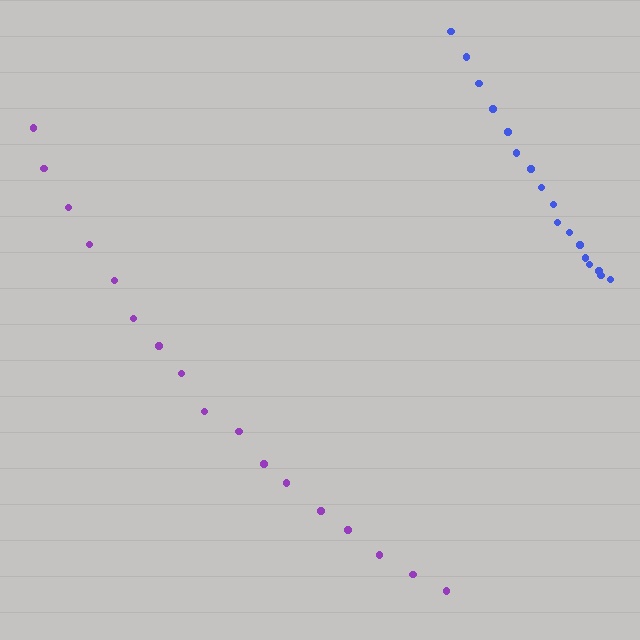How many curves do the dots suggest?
There are 2 distinct paths.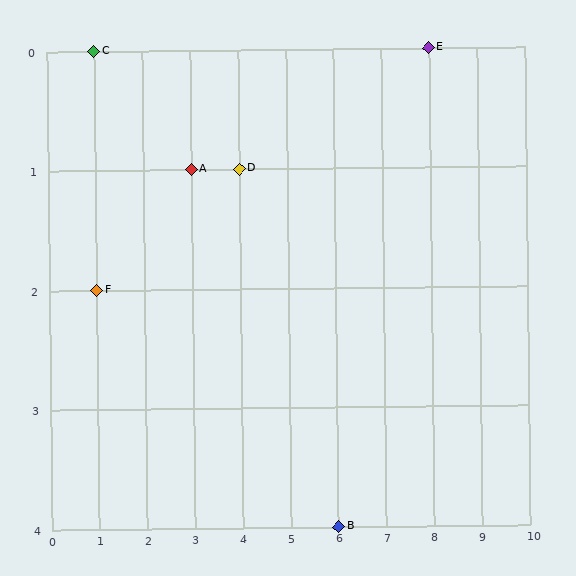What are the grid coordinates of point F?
Point F is at grid coordinates (1, 2).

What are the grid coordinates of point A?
Point A is at grid coordinates (3, 1).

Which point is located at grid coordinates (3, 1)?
Point A is at (3, 1).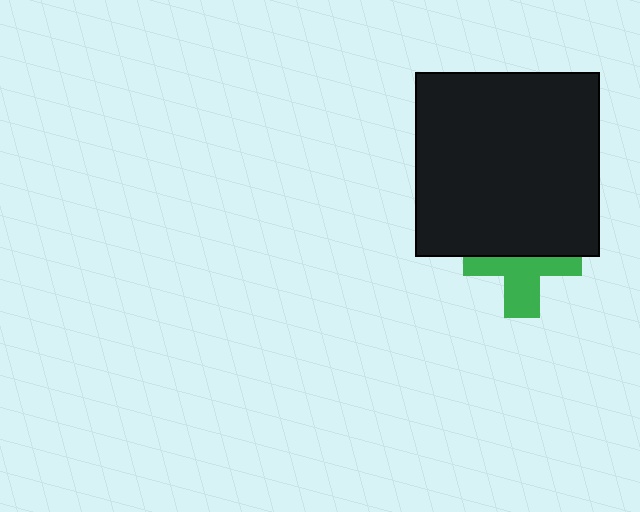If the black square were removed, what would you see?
You would see the complete green cross.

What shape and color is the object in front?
The object in front is a black square.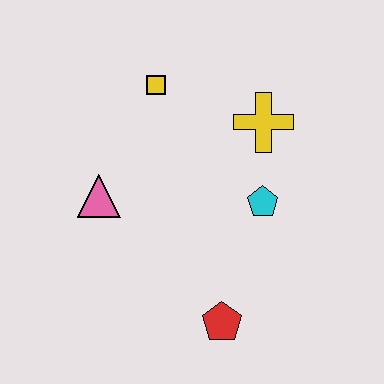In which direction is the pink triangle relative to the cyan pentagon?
The pink triangle is to the left of the cyan pentagon.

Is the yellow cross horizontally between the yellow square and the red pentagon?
No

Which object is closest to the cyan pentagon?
The yellow cross is closest to the cyan pentagon.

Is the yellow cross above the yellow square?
No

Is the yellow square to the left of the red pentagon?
Yes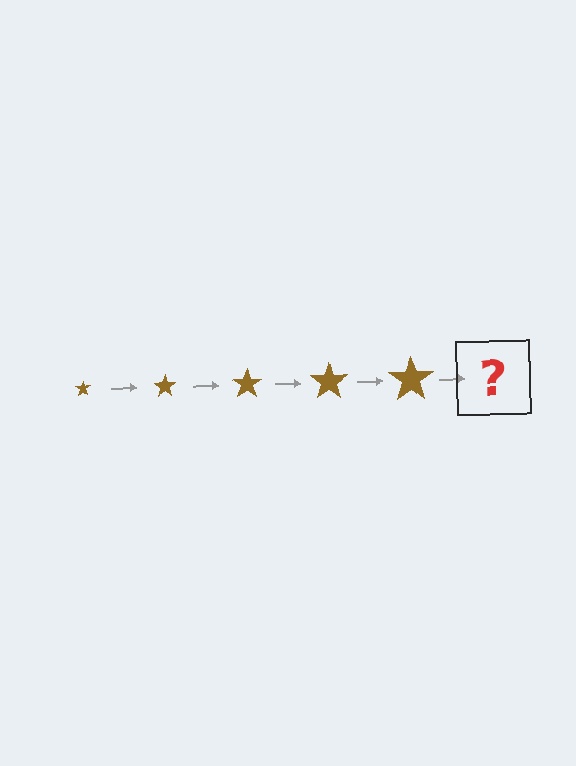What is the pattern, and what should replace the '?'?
The pattern is that the star gets progressively larger each step. The '?' should be a brown star, larger than the previous one.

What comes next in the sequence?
The next element should be a brown star, larger than the previous one.